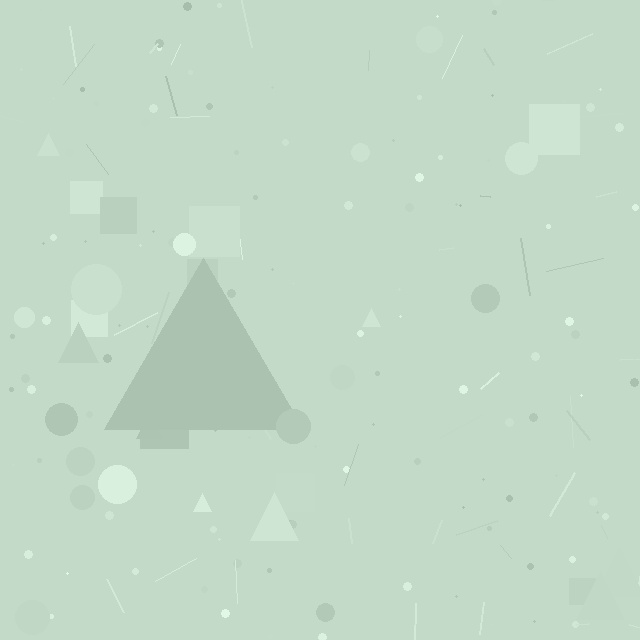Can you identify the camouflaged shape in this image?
The camouflaged shape is a triangle.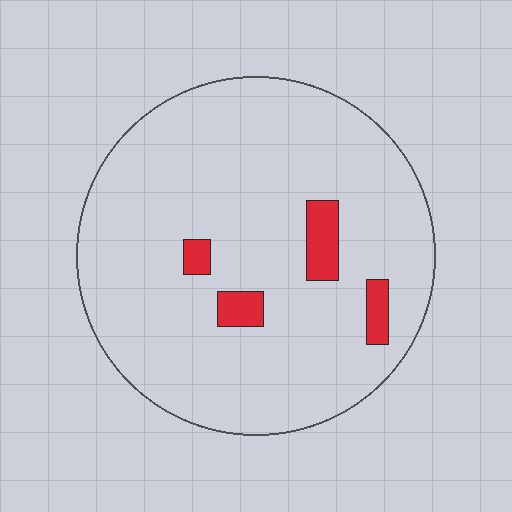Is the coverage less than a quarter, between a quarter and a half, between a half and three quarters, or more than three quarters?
Less than a quarter.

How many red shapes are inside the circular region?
4.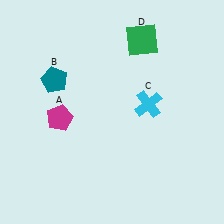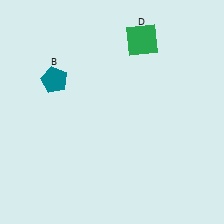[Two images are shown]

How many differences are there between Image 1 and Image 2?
There are 2 differences between the two images.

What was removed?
The cyan cross (C), the magenta pentagon (A) were removed in Image 2.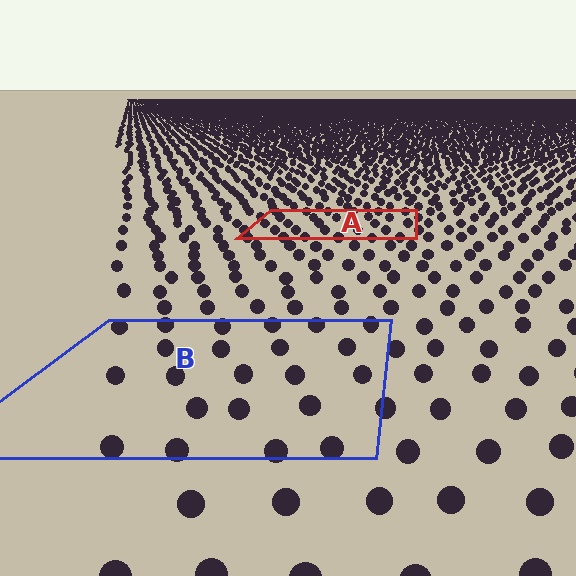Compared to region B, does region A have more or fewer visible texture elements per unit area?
Region A has more texture elements per unit area — they are packed more densely because it is farther away.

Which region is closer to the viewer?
Region B is closer. The texture elements there are larger and more spread out.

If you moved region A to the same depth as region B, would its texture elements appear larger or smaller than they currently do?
They would appear larger. At a closer depth, the same texture elements are projected at a bigger on-screen size.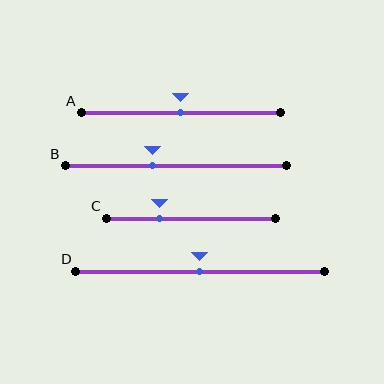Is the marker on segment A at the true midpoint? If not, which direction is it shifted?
Yes, the marker on segment A is at the true midpoint.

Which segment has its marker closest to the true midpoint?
Segment A has its marker closest to the true midpoint.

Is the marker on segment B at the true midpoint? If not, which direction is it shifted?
No, the marker on segment B is shifted to the left by about 11% of the segment length.